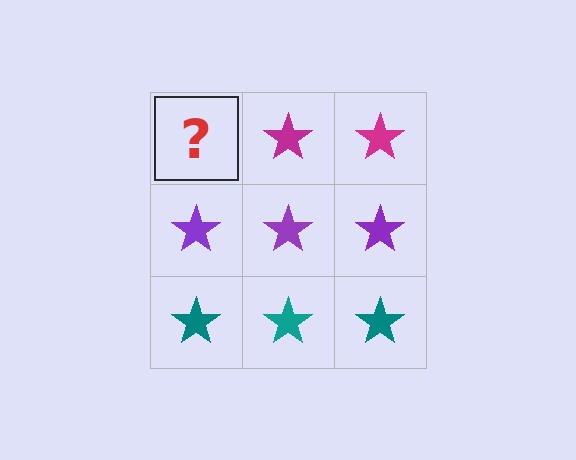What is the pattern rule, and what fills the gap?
The rule is that each row has a consistent color. The gap should be filled with a magenta star.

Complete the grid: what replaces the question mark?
The question mark should be replaced with a magenta star.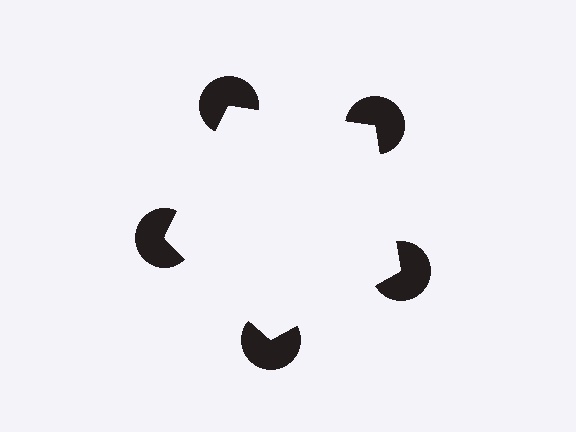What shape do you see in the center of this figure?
An illusory pentagon — its edges are inferred from the aligned wedge cuts in the pac-man discs, not physically drawn.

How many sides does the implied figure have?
5 sides.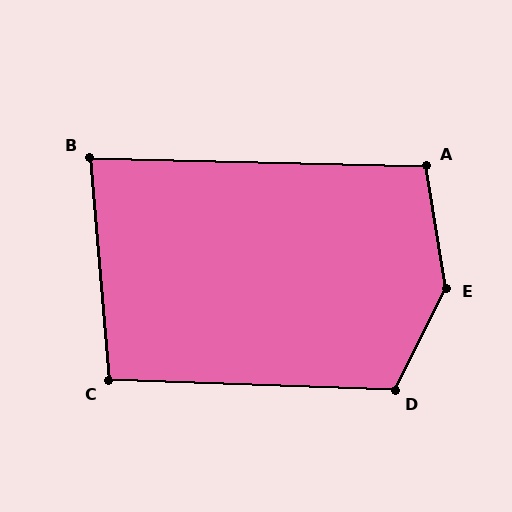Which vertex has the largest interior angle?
E, at approximately 144 degrees.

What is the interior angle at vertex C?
Approximately 97 degrees (obtuse).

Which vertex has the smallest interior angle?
B, at approximately 84 degrees.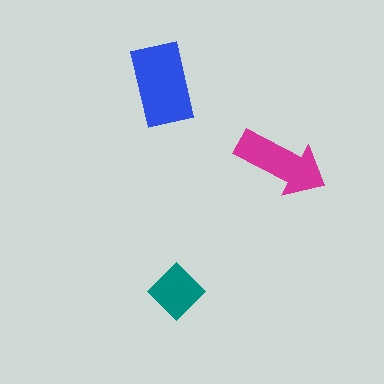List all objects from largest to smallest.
The blue rectangle, the magenta arrow, the teal diamond.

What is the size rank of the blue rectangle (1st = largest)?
1st.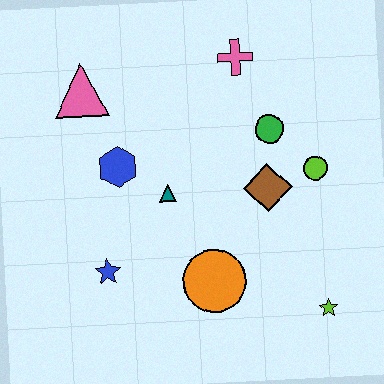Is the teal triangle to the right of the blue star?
Yes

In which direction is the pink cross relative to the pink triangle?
The pink cross is to the right of the pink triangle.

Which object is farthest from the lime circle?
The pink triangle is farthest from the lime circle.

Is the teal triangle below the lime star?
No